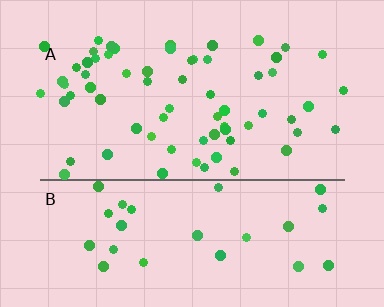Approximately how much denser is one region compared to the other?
Approximately 2.1× — region A over region B.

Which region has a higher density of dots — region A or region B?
A (the top).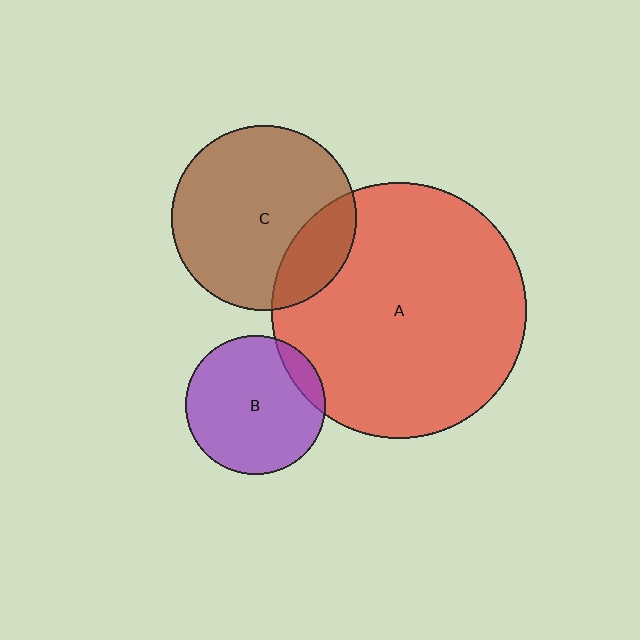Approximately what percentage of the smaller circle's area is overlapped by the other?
Approximately 10%.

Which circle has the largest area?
Circle A (red).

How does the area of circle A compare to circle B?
Approximately 3.4 times.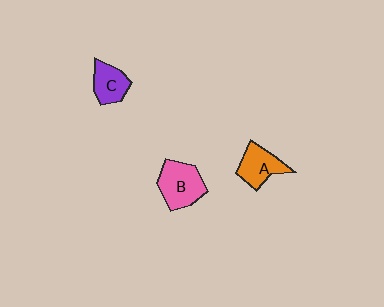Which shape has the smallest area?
Shape C (purple).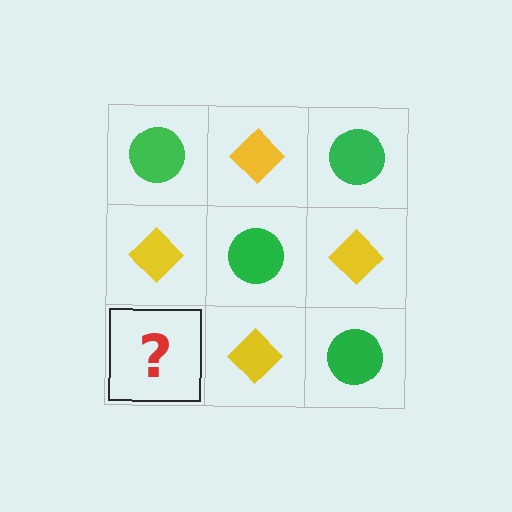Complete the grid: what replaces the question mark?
The question mark should be replaced with a green circle.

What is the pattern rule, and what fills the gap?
The rule is that it alternates green circle and yellow diamond in a checkerboard pattern. The gap should be filled with a green circle.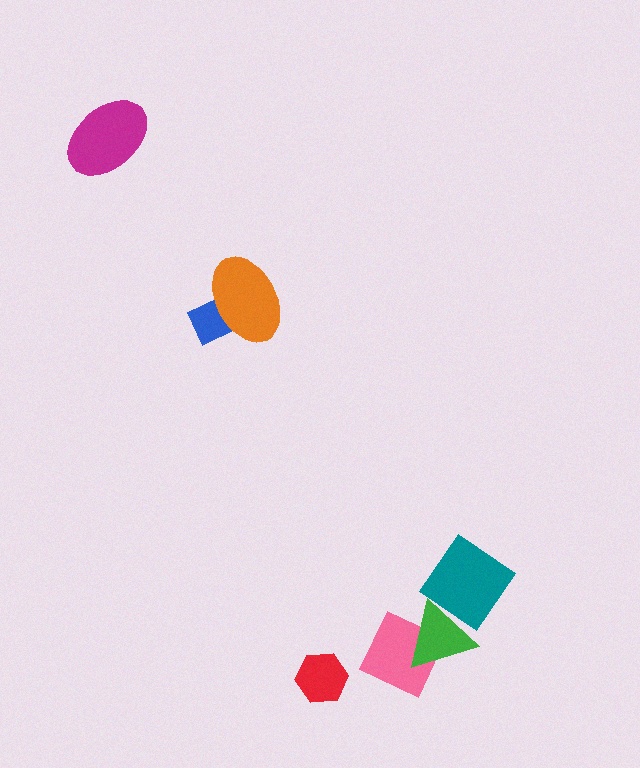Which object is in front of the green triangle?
The teal diamond is in front of the green triangle.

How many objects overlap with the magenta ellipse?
0 objects overlap with the magenta ellipse.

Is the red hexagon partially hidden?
No, no other shape covers it.